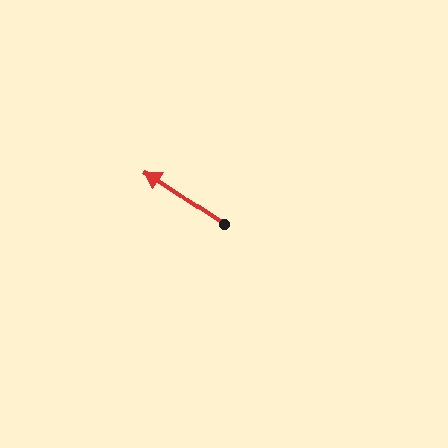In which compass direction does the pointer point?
Northwest.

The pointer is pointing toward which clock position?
Roughly 10 o'clock.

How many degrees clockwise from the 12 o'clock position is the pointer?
Approximately 304 degrees.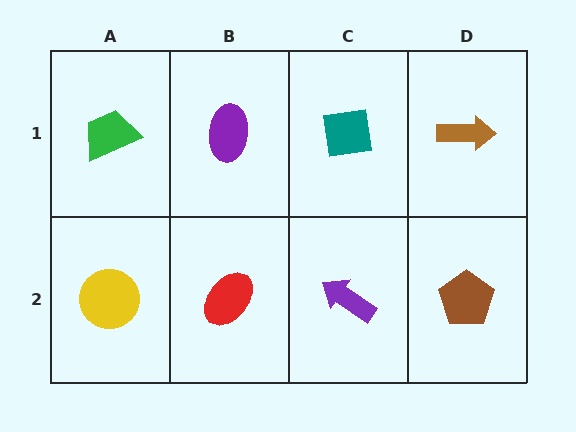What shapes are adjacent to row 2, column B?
A purple ellipse (row 1, column B), a yellow circle (row 2, column A), a purple arrow (row 2, column C).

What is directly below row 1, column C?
A purple arrow.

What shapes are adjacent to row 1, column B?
A red ellipse (row 2, column B), a green trapezoid (row 1, column A), a teal square (row 1, column C).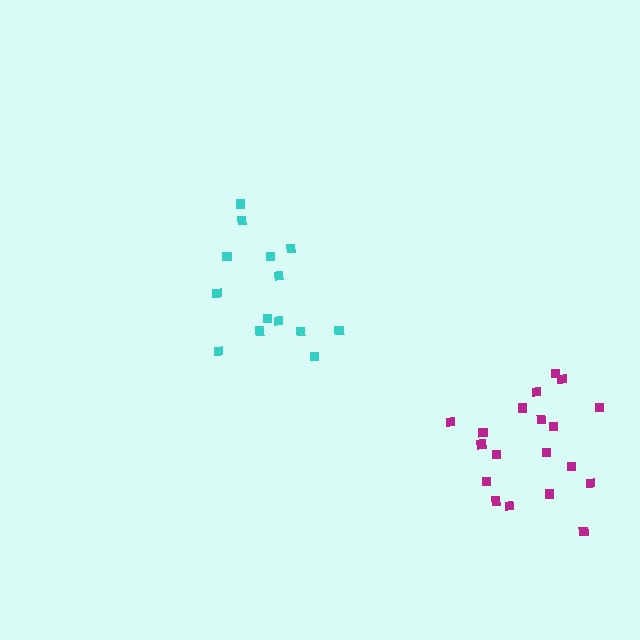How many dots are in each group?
Group 1: 14 dots, Group 2: 19 dots (33 total).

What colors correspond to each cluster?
The clusters are colored: cyan, magenta.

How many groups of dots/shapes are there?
There are 2 groups.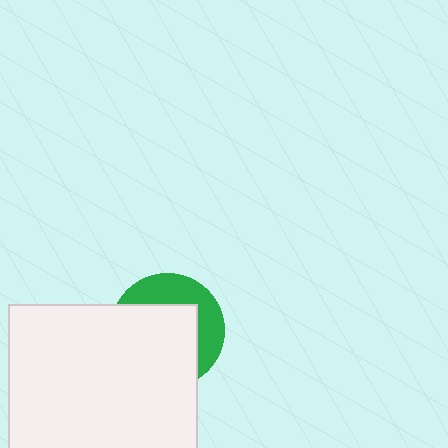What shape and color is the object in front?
The object in front is a white rectangle.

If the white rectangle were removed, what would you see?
You would see the complete green circle.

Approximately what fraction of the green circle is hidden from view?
Roughly 63% of the green circle is hidden behind the white rectangle.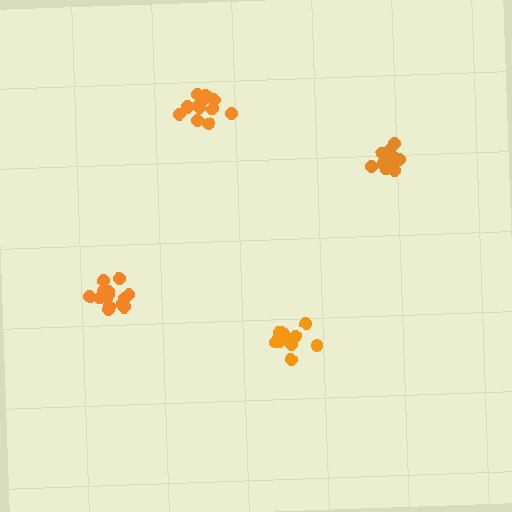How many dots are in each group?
Group 1: 15 dots, Group 2: 13 dots, Group 3: 15 dots, Group 4: 10 dots (53 total).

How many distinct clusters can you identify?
There are 4 distinct clusters.